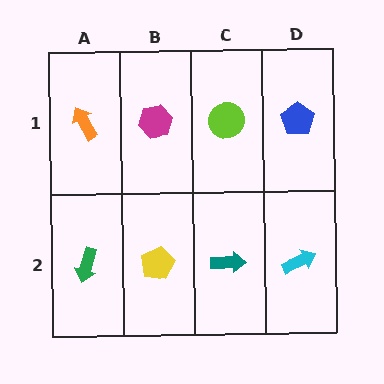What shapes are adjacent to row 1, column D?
A cyan arrow (row 2, column D), a lime circle (row 1, column C).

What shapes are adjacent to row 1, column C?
A teal arrow (row 2, column C), a magenta hexagon (row 1, column B), a blue pentagon (row 1, column D).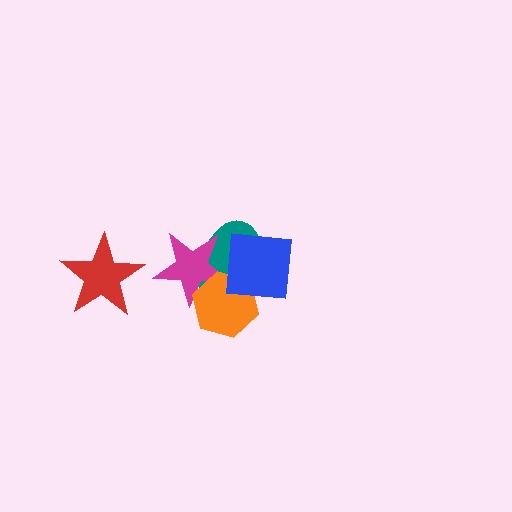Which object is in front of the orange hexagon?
The blue square is in front of the orange hexagon.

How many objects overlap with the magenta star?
3 objects overlap with the magenta star.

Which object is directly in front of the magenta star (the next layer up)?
The orange hexagon is directly in front of the magenta star.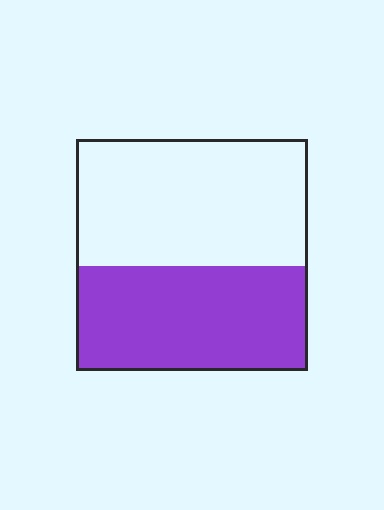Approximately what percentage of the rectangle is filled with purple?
Approximately 45%.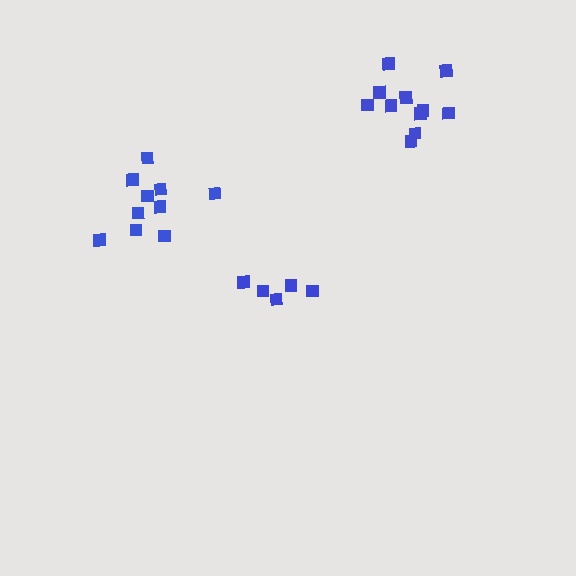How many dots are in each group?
Group 1: 5 dots, Group 2: 11 dots, Group 3: 10 dots (26 total).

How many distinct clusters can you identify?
There are 3 distinct clusters.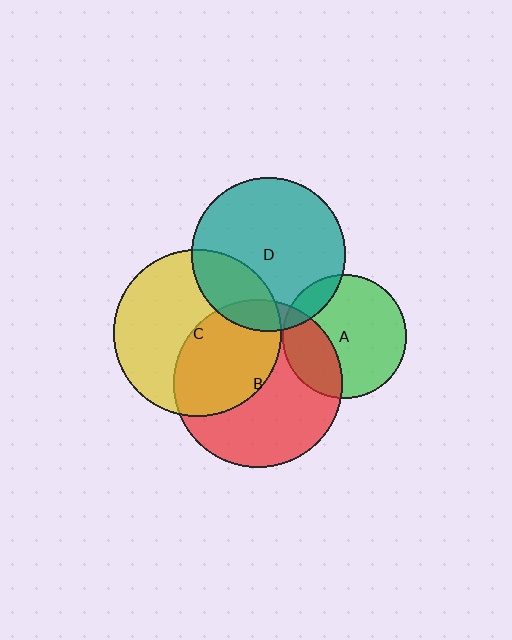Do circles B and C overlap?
Yes.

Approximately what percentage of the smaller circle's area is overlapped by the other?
Approximately 45%.